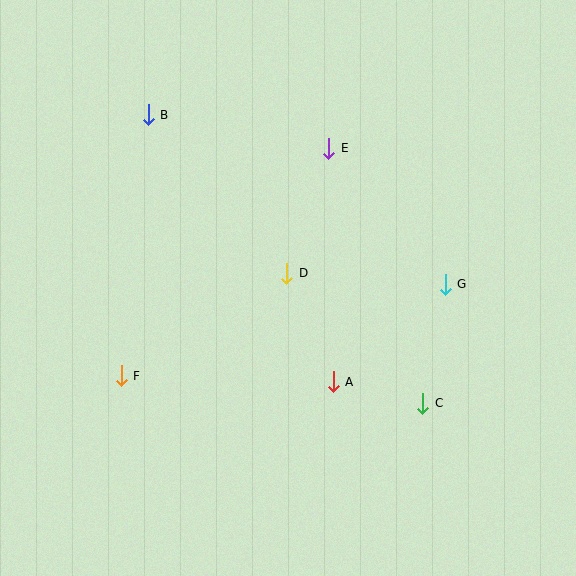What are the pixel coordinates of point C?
Point C is at (423, 403).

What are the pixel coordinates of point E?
Point E is at (329, 148).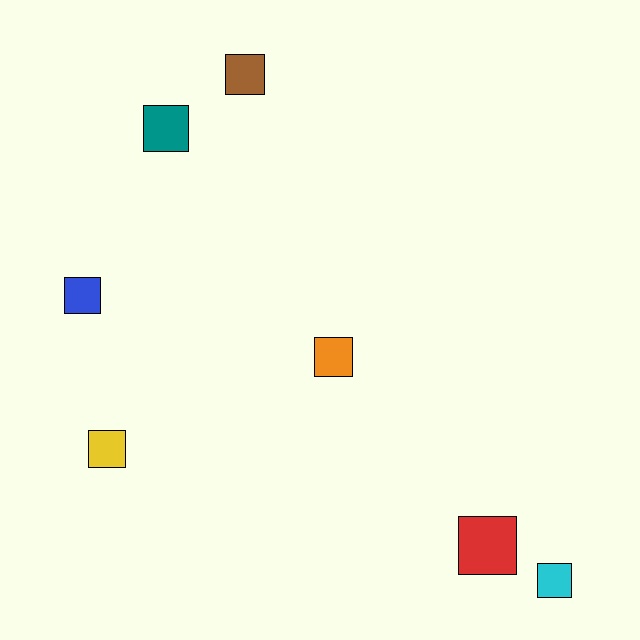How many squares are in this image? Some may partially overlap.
There are 7 squares.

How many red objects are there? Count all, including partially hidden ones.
There is 1 red object.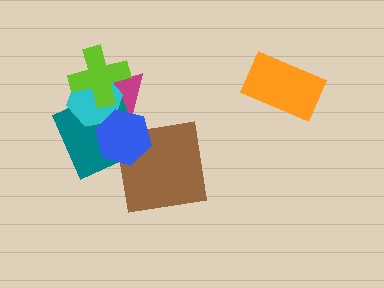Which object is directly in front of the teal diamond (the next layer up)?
The brown square is directly in front of the teal diamond.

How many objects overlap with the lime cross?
3 objects overlap with the lime cross.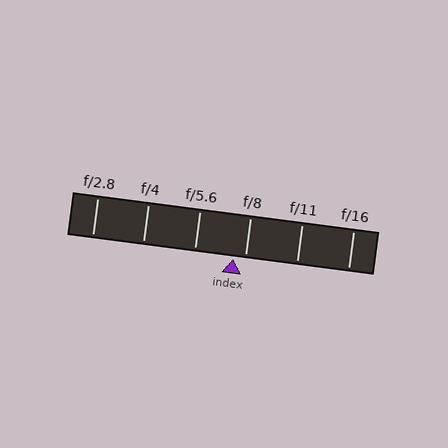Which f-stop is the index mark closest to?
The index mark is closest to f/8.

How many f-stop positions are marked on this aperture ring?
There are 6 f-stop positions marked.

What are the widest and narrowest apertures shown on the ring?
The widest aperture shown is f/2.8 and the narrowest is f/16.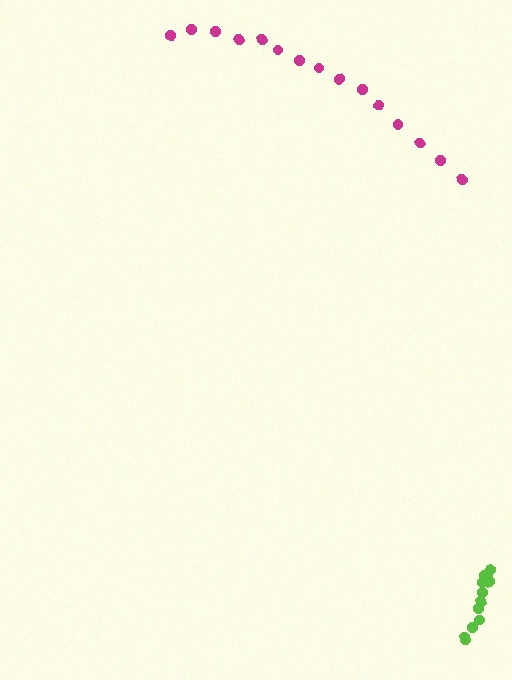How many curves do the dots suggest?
There are 2 distinct paths.